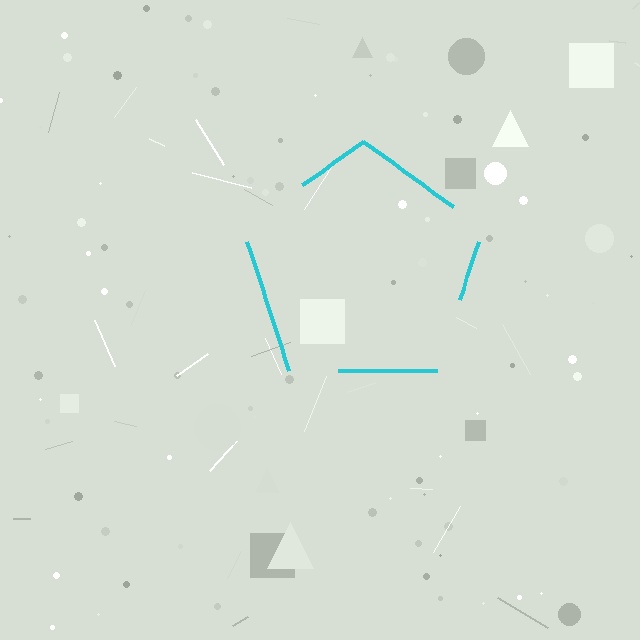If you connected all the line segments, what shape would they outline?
They would outline a pentagon.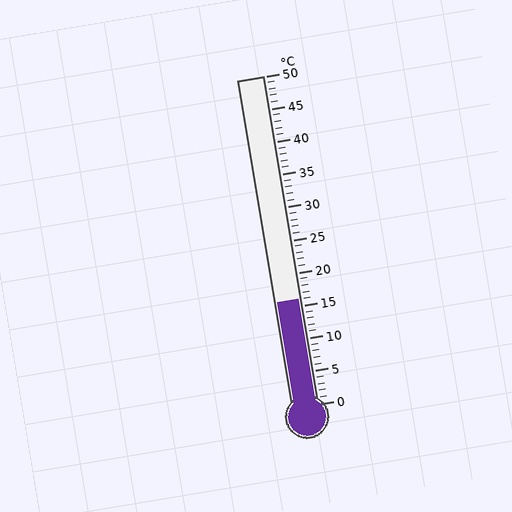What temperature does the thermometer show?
The thermometer shows approximately 16°C.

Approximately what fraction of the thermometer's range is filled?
The thermometer is filled to approximately 30% of its range.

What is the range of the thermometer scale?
The thermometer scale ranges from 0°C to 50°C.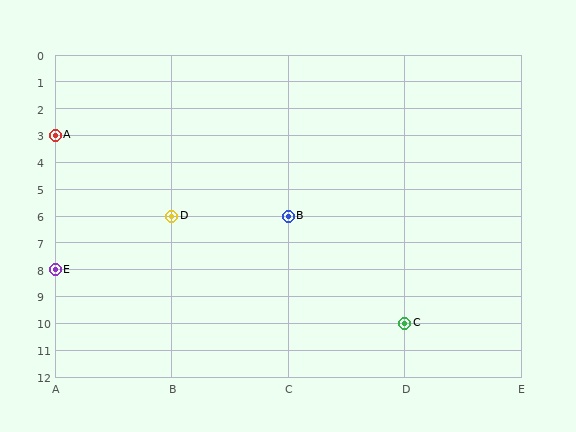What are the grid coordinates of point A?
Point A is at grid coordinates (A, 3).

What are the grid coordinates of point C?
Point C is at grid coordinates (D, 10).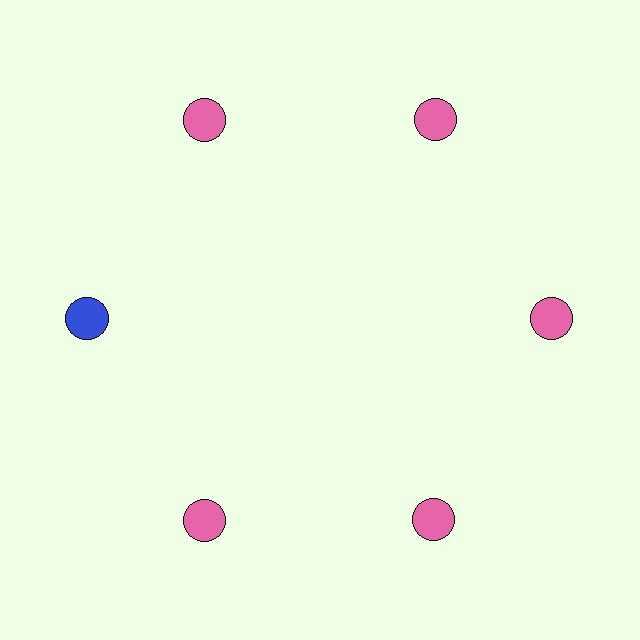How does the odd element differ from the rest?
It has a different color: blue instead of pink.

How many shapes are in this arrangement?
There are 6 shapes arranged in a ring pattern.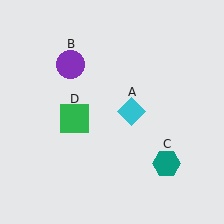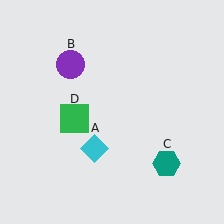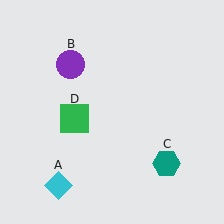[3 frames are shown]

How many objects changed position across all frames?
1 object changed position: cyan diamond (object A).